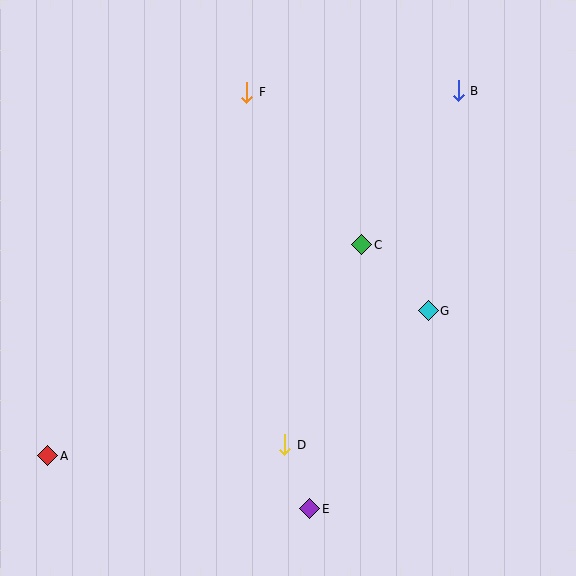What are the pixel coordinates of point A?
Point A is at (48, 456).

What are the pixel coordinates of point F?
Point F is at (247, 92).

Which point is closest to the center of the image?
Point C at (362, 245) is closest to the center.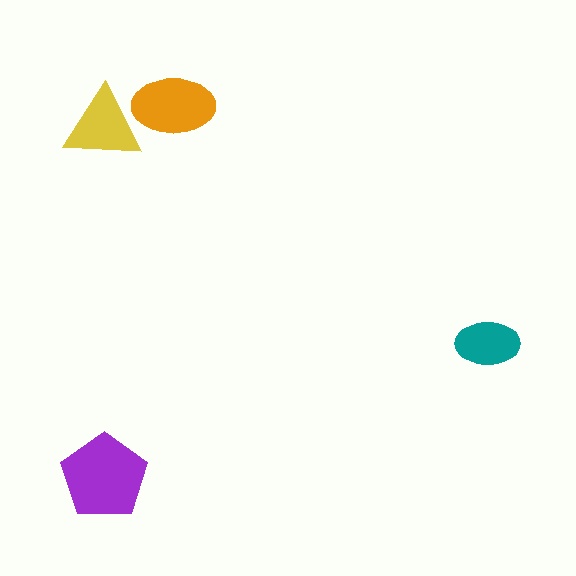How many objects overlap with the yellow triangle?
1 object overlaps with the yellow triangle.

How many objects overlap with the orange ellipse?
1 object overlaps with the orange ellipse.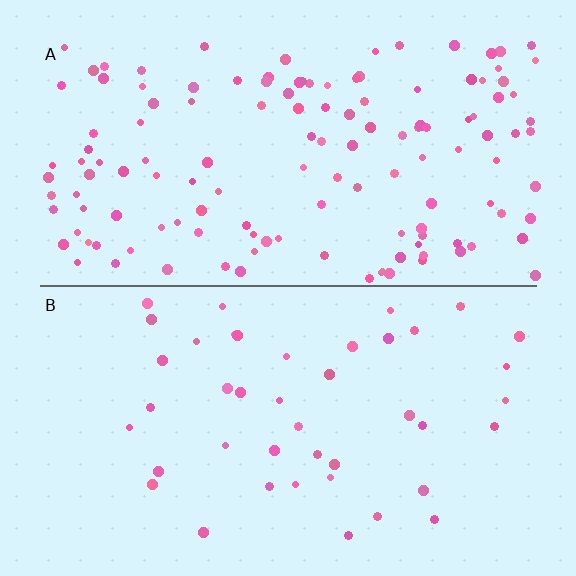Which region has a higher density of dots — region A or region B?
A (the top).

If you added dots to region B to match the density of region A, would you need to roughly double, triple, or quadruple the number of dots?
Approximately triple.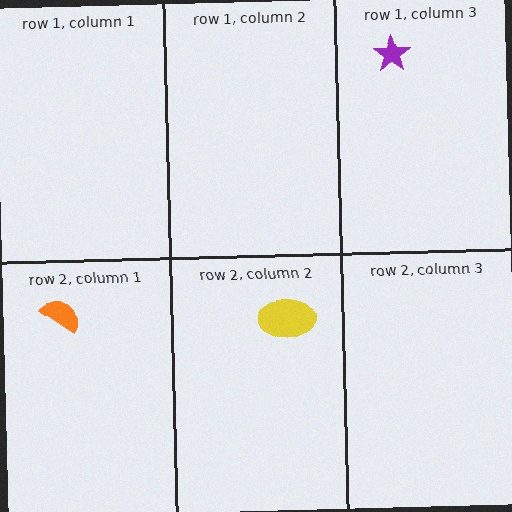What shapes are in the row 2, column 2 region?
The yellow ellipse.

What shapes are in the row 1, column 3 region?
The purple star.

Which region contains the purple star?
The row 1, column 3 region.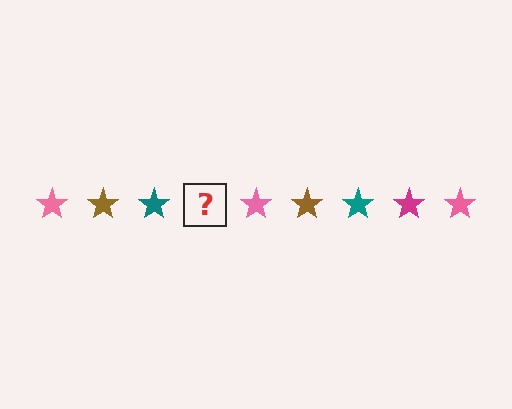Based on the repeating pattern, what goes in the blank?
The blank should be a magenta star.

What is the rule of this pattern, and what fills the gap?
The rule is that the pattern cycles through pink, brown, teal, magenta stars. The gap should be filled with a magenta star.